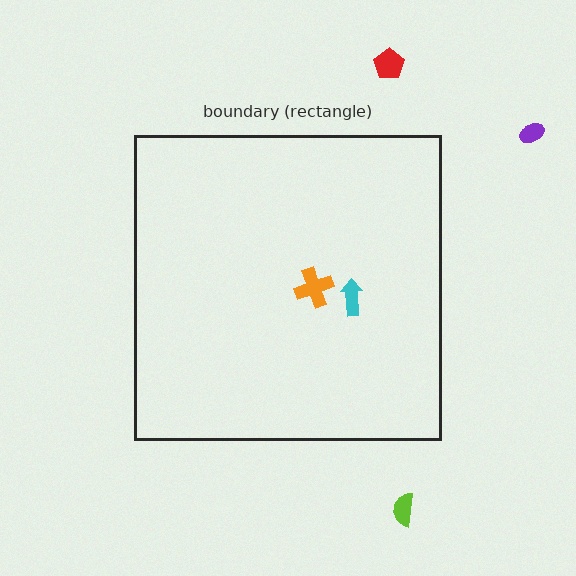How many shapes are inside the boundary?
2 inside, 3 outside.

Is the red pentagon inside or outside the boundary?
Outside.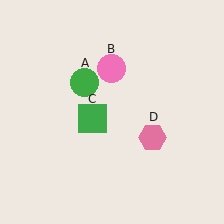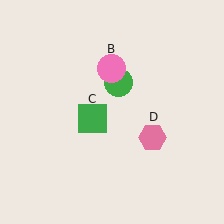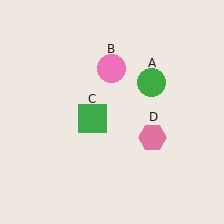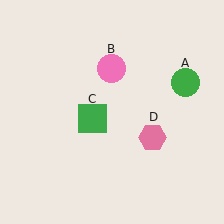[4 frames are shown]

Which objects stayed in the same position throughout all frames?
Pink circle (object B) and green square (object C) and pink hexagon (object D) remained stationary.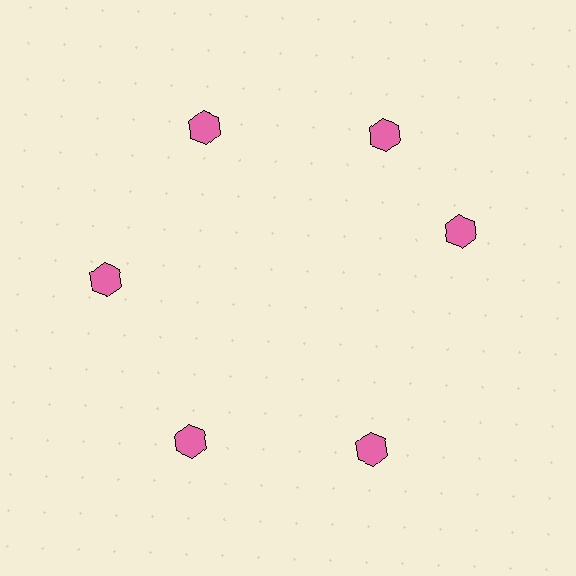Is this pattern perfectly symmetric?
No. The 6 pink hexagons are arranged in a ring, but one element near the 3 o'clock position is rotated out of alignment along the ring, breaking the 6-fold rotational symmetry.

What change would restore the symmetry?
The symmetry would be restored by rotating it back into even spacing with its neighbors so that all 6 hexagons sit at equal angles and equal distance from the center.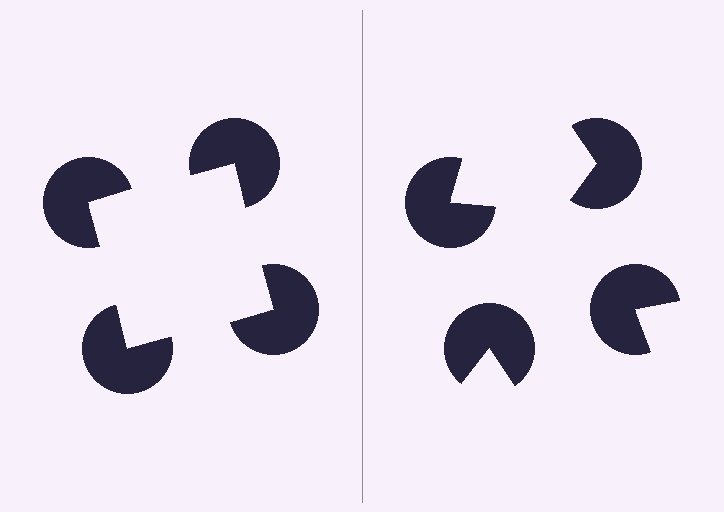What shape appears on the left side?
An illusory square.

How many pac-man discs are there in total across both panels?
8 — 4 on each side.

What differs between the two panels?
The pac-man discs are positioned identically on both sides; only the wedge orientations differ. On the left they align to a square; on the right they are misaligned.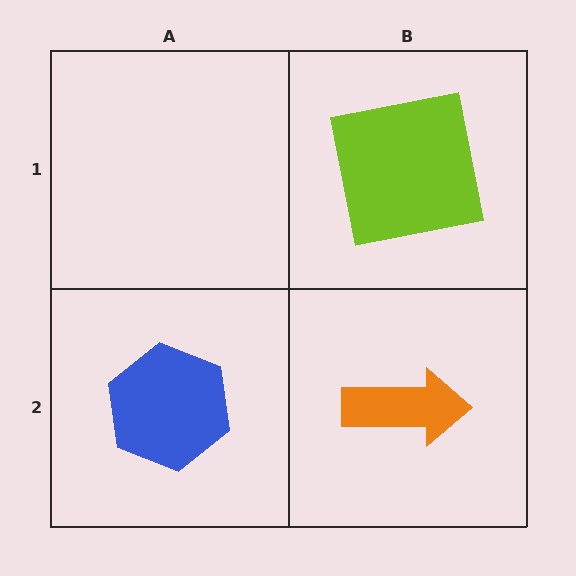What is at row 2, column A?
A blue hexagon.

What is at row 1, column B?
A lime square.